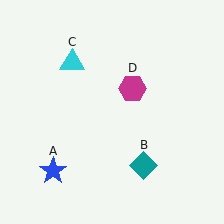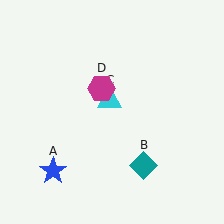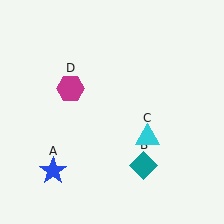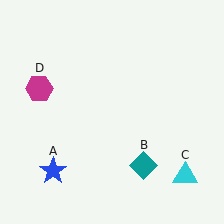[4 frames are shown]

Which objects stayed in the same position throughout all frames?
Blue star (object A) and teal diamond (object B) remained stationary.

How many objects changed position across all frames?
2 objects changed position: cyan triangle (object C), magenta hexagon (object D).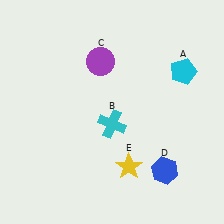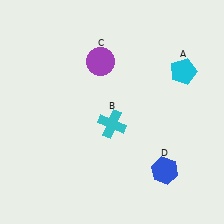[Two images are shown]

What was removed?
The yellow star (E) was removed in Image 2.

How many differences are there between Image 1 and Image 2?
There is 1 difference between the two images.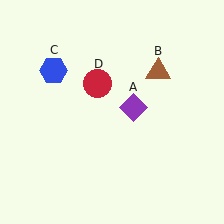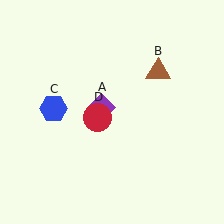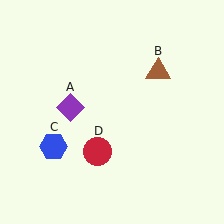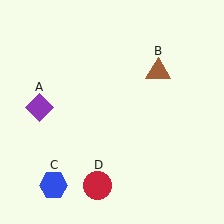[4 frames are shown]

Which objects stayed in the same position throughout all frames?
Brown triangle (object B) remained stationary.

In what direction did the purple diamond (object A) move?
The purple diamond (object A) moved left.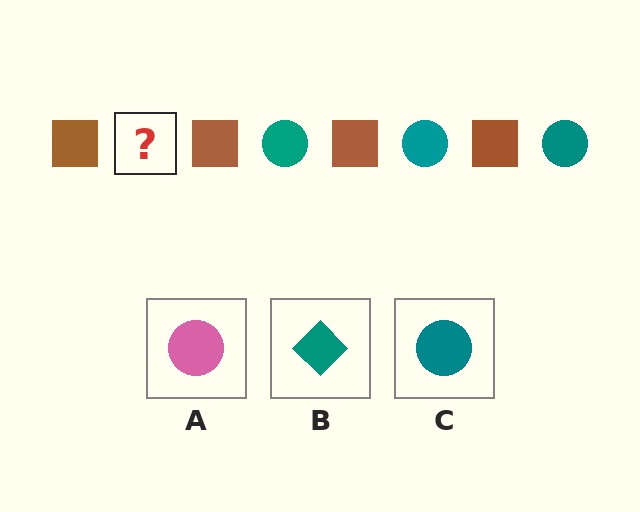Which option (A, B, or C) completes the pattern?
C.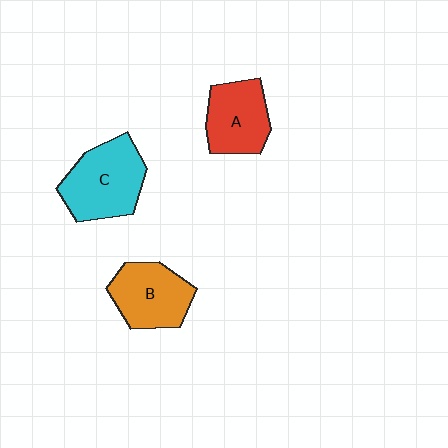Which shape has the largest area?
Shape C (cyan).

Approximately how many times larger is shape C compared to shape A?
Approximately 1.3 times.